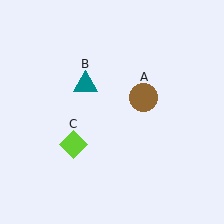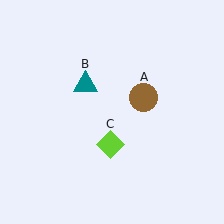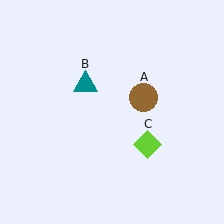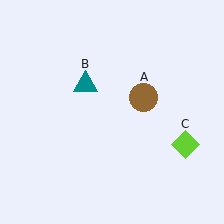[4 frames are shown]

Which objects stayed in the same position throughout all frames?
Brown circle (object A) and teal triangle (object B) remained stationary.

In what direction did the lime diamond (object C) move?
The lime diamond (object C) moved right.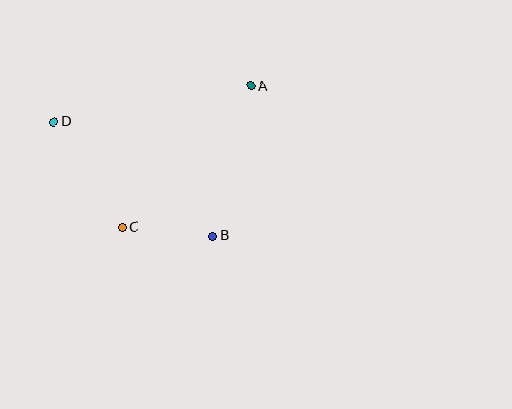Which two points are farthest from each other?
Points A and D are farthest from each other.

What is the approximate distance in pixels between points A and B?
The distance between A and B is approximately 155 pixels.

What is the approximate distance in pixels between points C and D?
The distance between C and D is approximately 125 pixels.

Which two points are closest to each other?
Points B and C are closest to each other.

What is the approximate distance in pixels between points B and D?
The distance between B and D is approximately 196 pixels.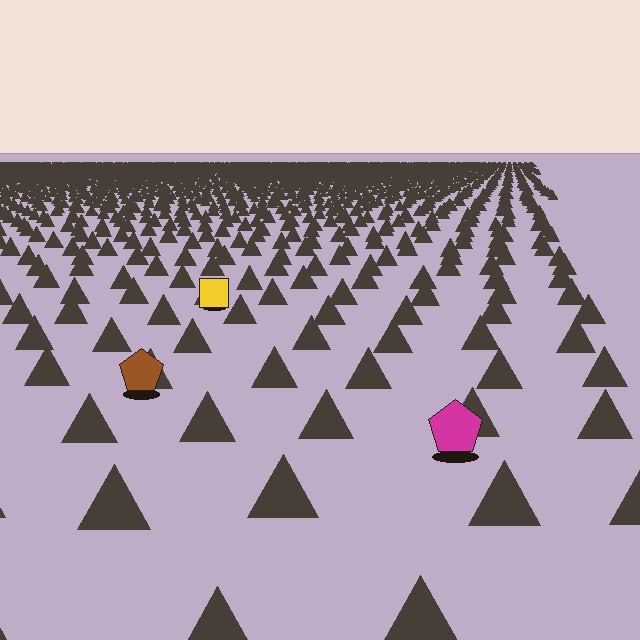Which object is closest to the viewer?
The magenta pentagon is closest. The texture marks near it are larger and more spread out.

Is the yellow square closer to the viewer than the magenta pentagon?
No. The magenta pentagon is closer — you can tell from the texture gradient: the ground texture is coarser near it.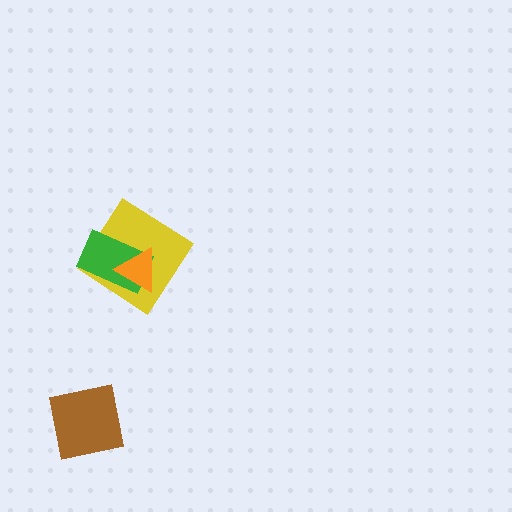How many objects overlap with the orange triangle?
2 objects overlap with the orange triangle.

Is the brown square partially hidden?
No, no other shape covers it.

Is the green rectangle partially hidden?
Yes, it is partially covered by another shape.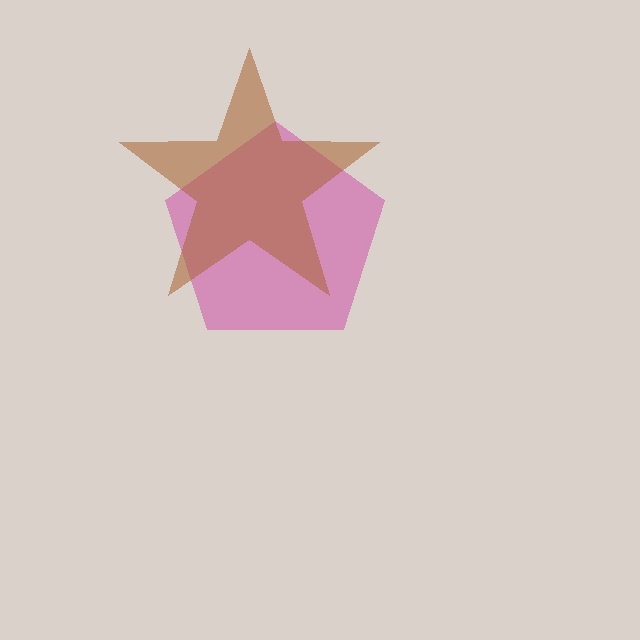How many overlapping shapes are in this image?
There are 2 overlapping shapes in the image.